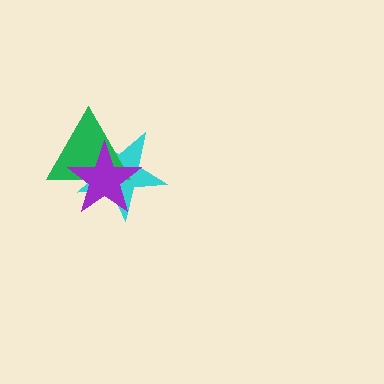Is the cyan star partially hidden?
Yes, it is partially covered by another shape.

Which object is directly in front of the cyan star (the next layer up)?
The green triangle is directly in front of the cyan star.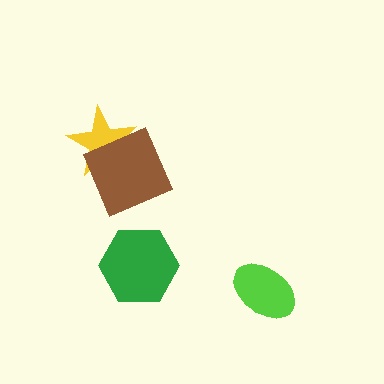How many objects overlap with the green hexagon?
0 objects overlap with the green hexagon.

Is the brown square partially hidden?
No, no other shape covers it.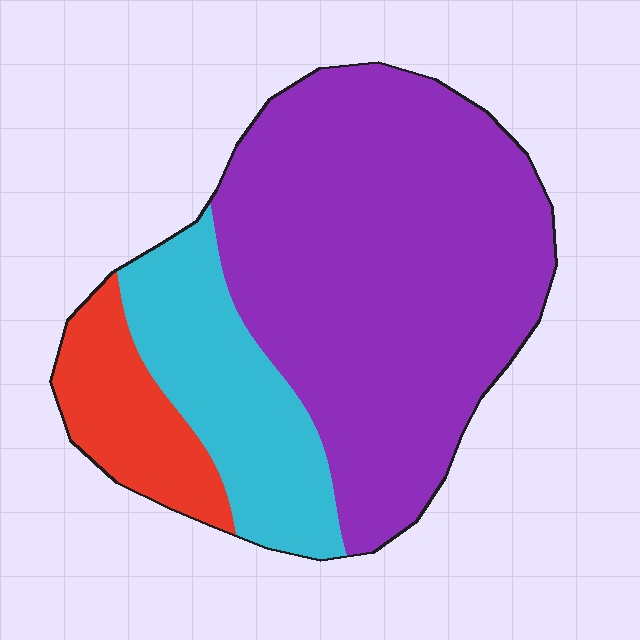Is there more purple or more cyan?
Purple.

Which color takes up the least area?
Red, at roughly 15%.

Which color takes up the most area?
Purple, at roughly 65%.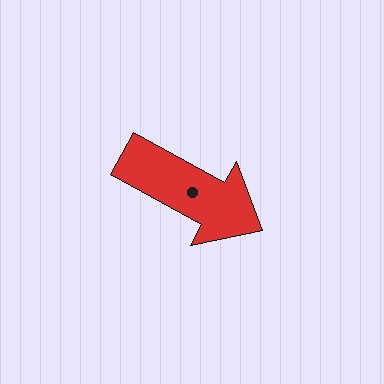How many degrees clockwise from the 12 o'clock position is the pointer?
Approximately 119 degrees.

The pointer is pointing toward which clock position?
Roughly 4 o'clock.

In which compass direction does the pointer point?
Southeast.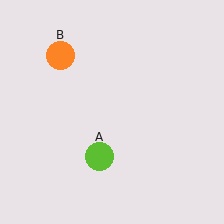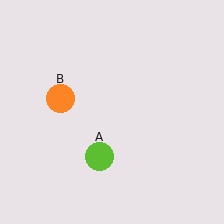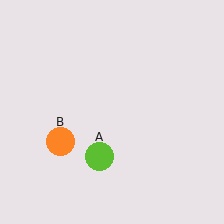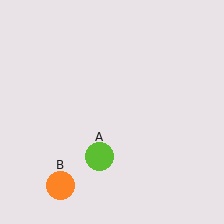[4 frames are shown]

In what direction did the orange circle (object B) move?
The orange circle (object B) moved down.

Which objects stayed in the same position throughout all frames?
Lime circle (object A) remained stationary.